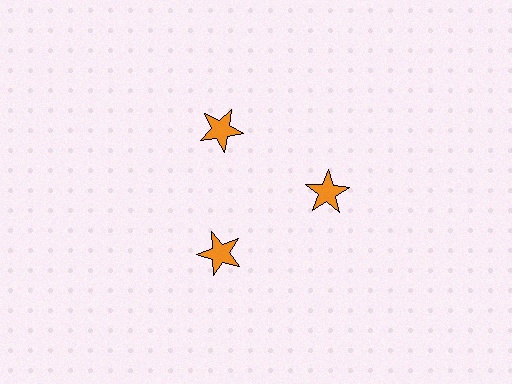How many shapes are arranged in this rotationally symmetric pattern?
There are 3 shapes, arranged in 3 groups of 1.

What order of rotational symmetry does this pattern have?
This pattern has 3-fold rotational symmetry.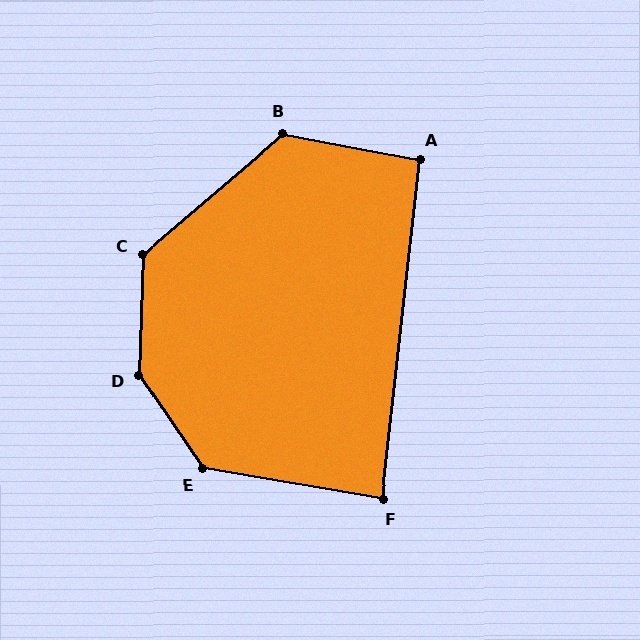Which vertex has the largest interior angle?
D, at approximately 144 degrees.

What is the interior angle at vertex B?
Approximately 129 degrees (obtuse).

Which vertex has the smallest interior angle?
F, at approximately 87 degrees.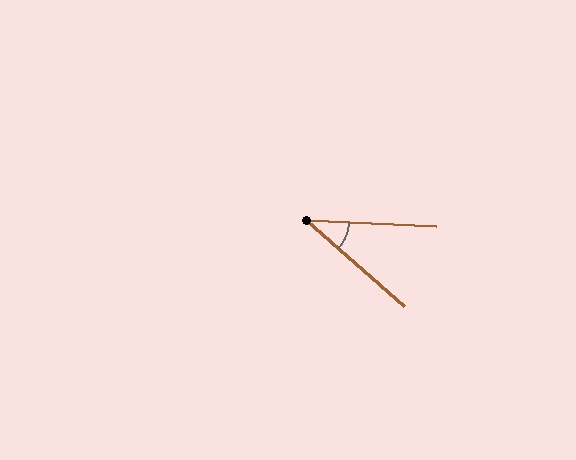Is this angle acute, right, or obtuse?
It is acute.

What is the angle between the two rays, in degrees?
Approximately 39 degrees.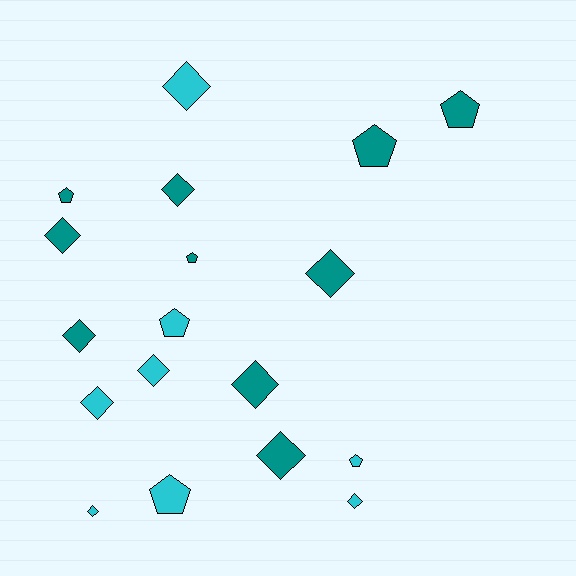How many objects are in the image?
There are 18 objects.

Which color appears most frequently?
Teal, with 10 objects.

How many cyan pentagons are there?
There are 3 cyan pentagons.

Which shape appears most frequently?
Diamond, with 11 objects.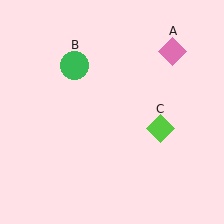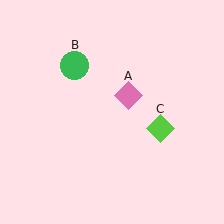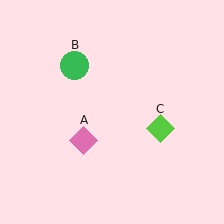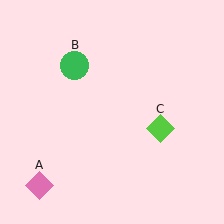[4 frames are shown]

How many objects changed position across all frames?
1 object changed position: pink diamond (object A).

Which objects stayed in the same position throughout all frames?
Green circle (object B) and lime diamond (object C) remained stationary.